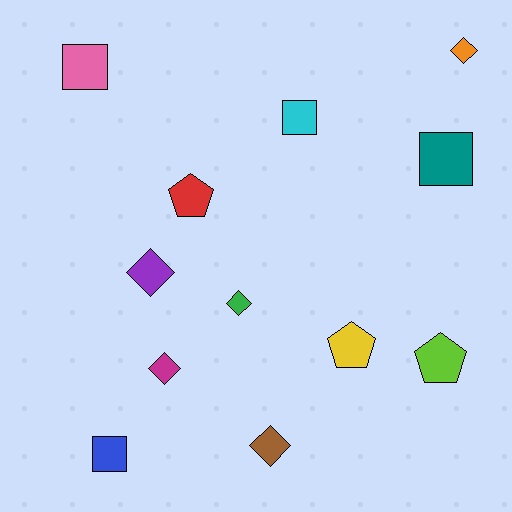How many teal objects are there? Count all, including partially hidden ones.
There is 1 teal object.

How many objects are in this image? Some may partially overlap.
There are 12 objects.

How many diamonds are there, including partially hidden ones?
There are 5 diamonds.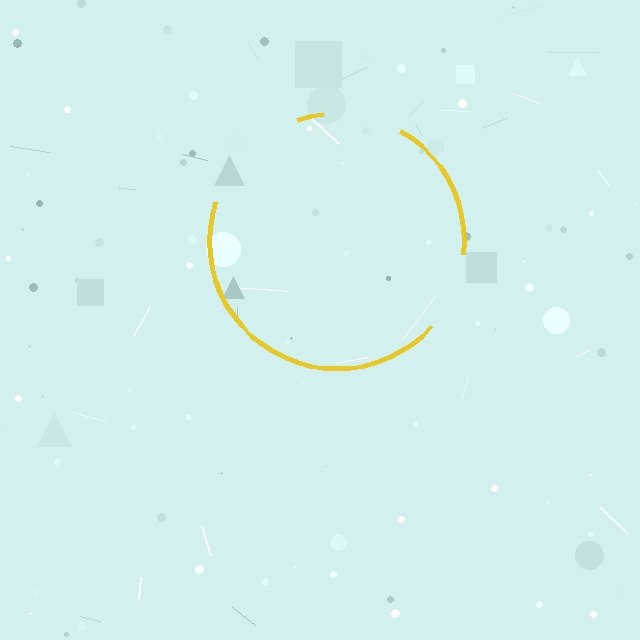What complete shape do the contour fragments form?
The contour fragments form a circle.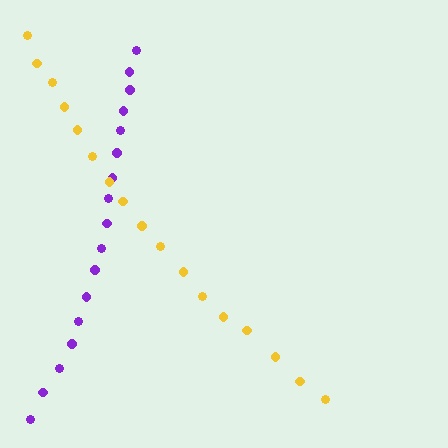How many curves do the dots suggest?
There are 2 distinct paths.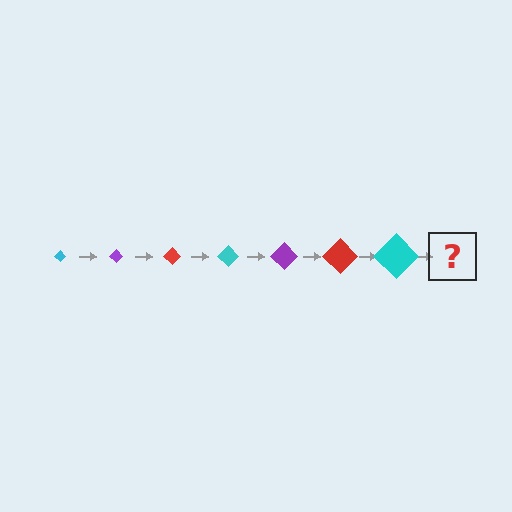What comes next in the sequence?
The next element should be a purple diamond, larger than the previous one.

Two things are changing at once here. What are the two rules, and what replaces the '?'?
The two rules are that the diamond grows larger each step and the color cycles through cyan, purple, and red. The '?' should be a purple diamond, larger than the previous one.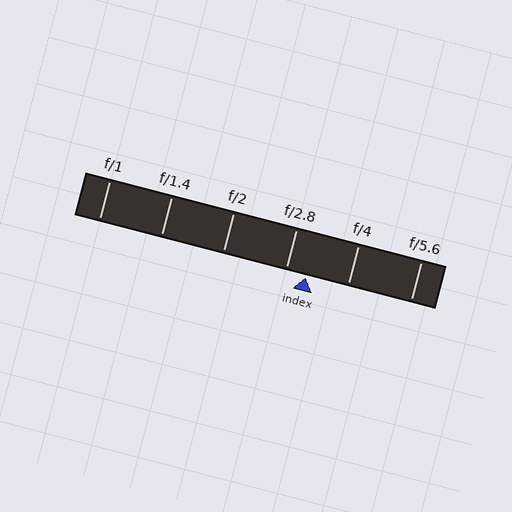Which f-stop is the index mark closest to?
The index mark is closest to f/2.8.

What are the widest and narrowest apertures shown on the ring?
The widest aperture shown is f/1 and the narrowest is f/5.6.